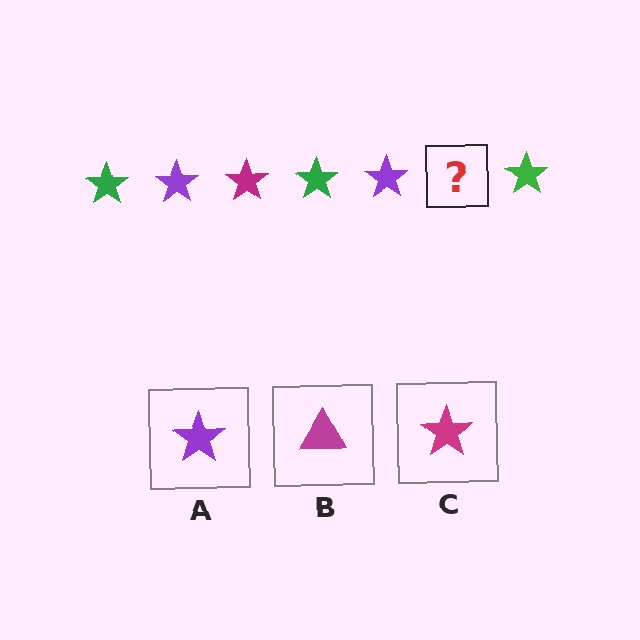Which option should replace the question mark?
Option C.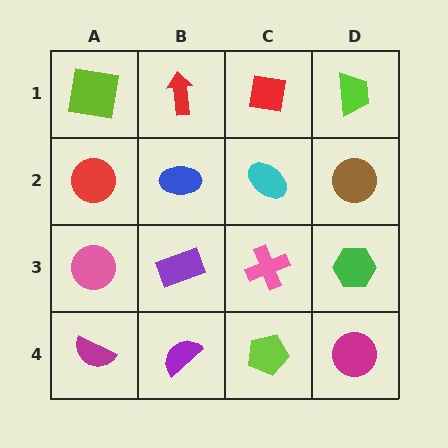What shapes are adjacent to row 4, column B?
A purple rectangle (row 3, column B), a magenta semicircle (row 4, column A), a lime pentagon (row 4, column C).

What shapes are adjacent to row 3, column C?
A cyan ellipse (row 2, column C), a lime pentagon (row 4, column C), a purple rectangle (row 3, column B), a green hexagon (row 3, column D).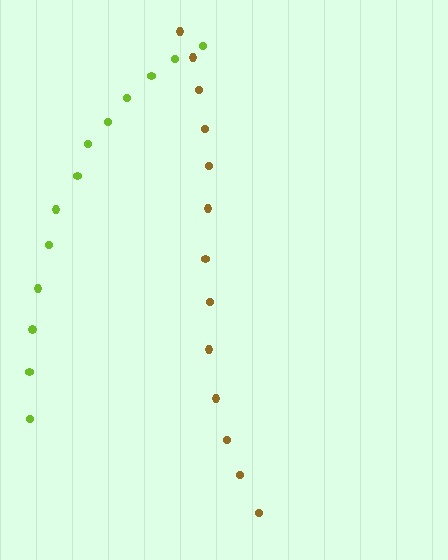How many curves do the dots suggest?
There are 2 distinct paths.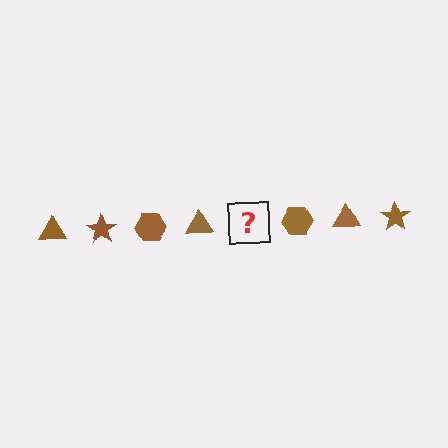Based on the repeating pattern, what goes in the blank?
The blank should be a brown star.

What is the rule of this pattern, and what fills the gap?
The rule is that the pattern cycles through triangle, star, hexagon shapes in brown. The gap should be filled with a brown star.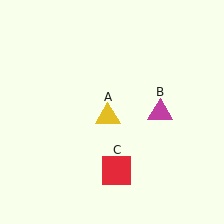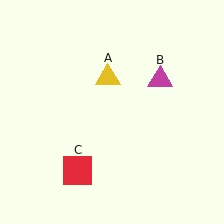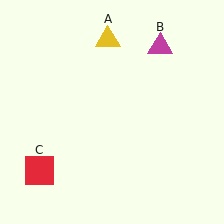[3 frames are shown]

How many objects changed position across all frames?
3 objects changed position: yellow triangle (object A), magenta triangle (object B), red square (object C).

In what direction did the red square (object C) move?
The red square (object C) moved left.